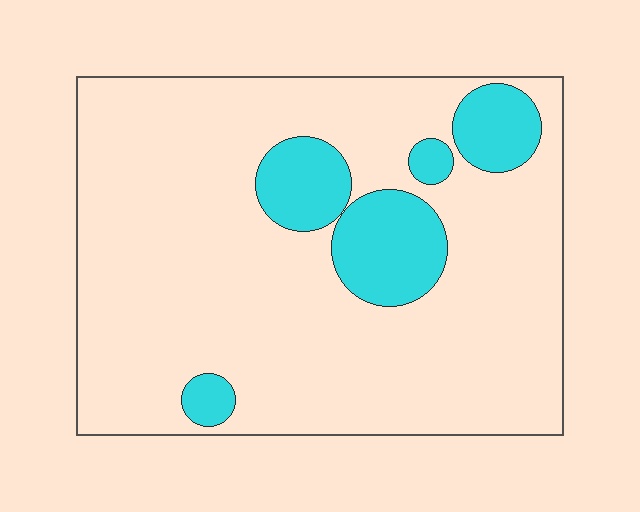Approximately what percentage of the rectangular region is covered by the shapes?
Approximately 15%.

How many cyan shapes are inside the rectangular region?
5.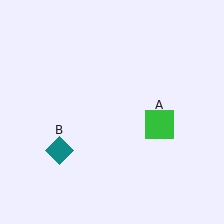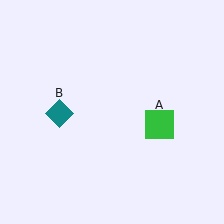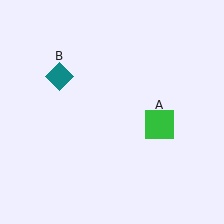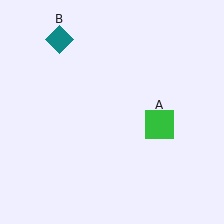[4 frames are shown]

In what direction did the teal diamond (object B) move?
The teal diamond (object B) moved up.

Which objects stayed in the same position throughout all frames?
Green square (object A) remained stationary.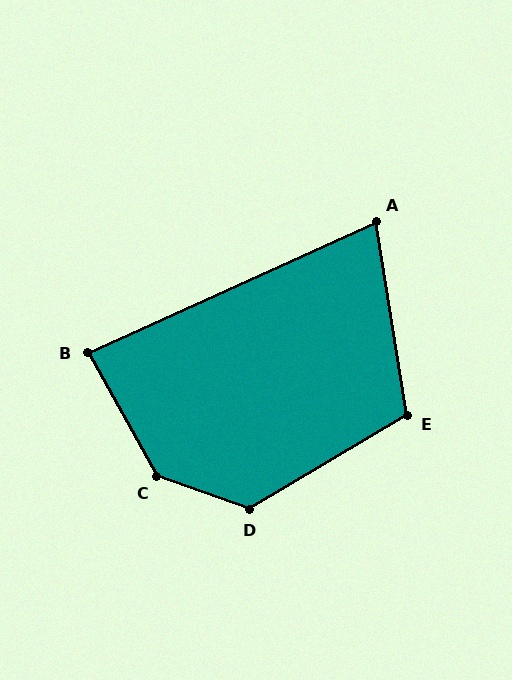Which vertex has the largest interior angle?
C, at approximately 138 degrees.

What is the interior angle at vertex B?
Approximately 85 degrees (approximately right).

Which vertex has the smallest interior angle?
A, at approximately 75 degrees.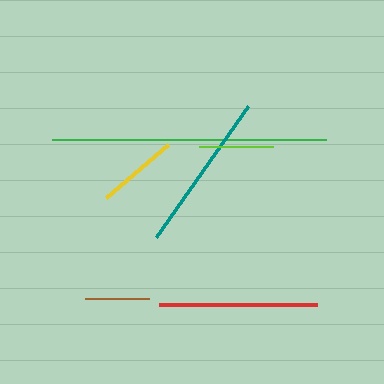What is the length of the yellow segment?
The yellow segment is approximately 81 pixels long.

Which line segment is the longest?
The green line is the longest at approximately 274 pixels.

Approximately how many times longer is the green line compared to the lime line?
The green line is approximately 3.7 times the length of the lime line.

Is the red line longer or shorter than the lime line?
The red line is longer than the lime line.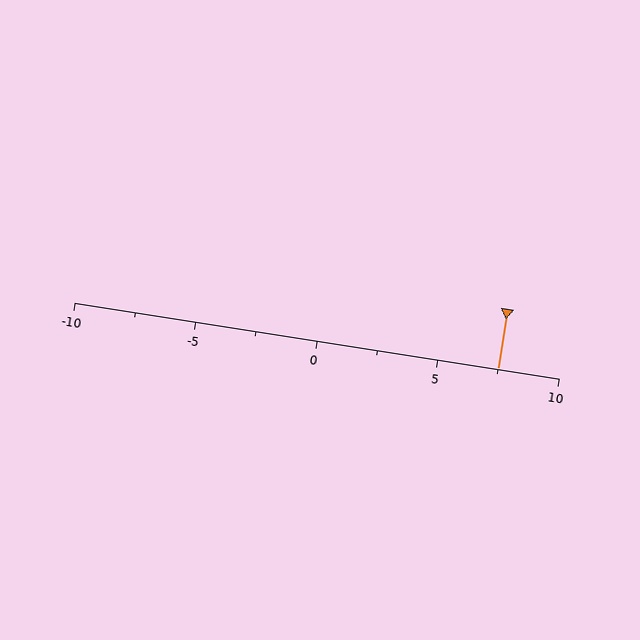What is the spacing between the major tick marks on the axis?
The major ticks are spaced 5 apart.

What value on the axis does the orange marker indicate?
The marker indicates approximately 7.5.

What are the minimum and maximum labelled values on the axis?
The axis runs from -10 to 10.